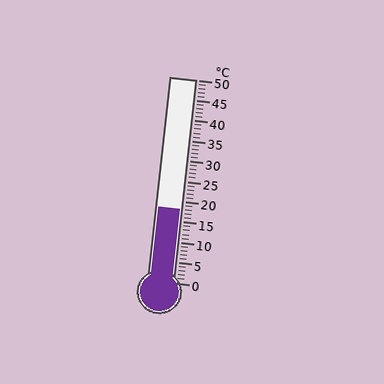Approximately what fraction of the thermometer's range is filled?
The thermometer is filled to approximately 35% of its range.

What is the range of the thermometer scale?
The thermometer scale ranges from 0°C to 50°C.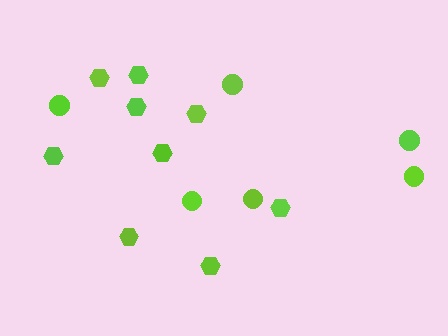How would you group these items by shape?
There are 2 groups: one group of circles (6) and one group of hexagons (9).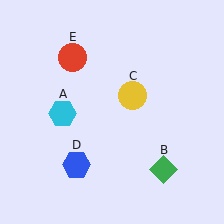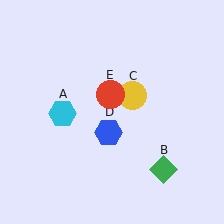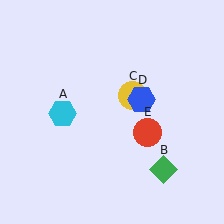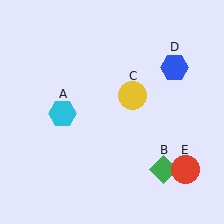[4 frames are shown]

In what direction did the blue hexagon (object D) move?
The blue hexagon (object D) moved up and to the right.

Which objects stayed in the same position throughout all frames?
Cyan hexagon (object A) and green diamond (object B) and yellow circle (object C) remained stationary.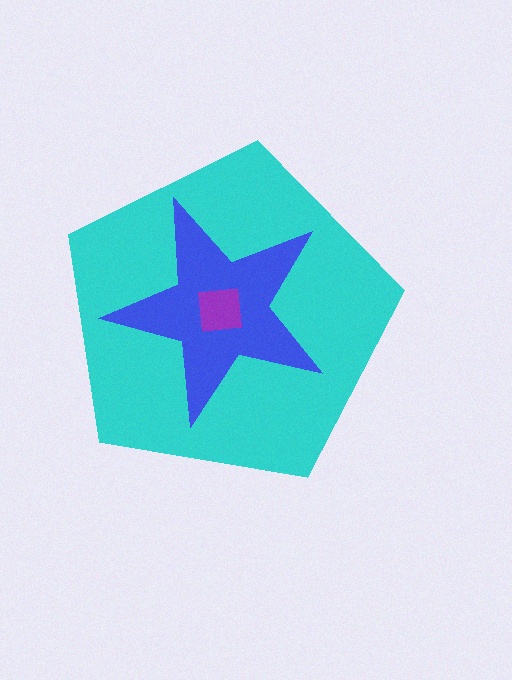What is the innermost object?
The purple square.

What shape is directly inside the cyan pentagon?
The blue star.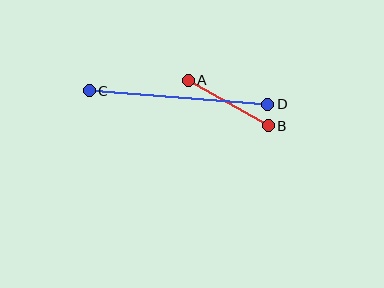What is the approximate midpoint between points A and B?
The midpoint is at approximately (228, 103) pixels.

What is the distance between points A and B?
The distance is approximately 92 pixels.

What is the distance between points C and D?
The distance is approximately 179 pixels.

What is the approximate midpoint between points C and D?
The midpoint is at approximately (179, 97) pixels.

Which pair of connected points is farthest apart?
Points C and D are farthest apart.